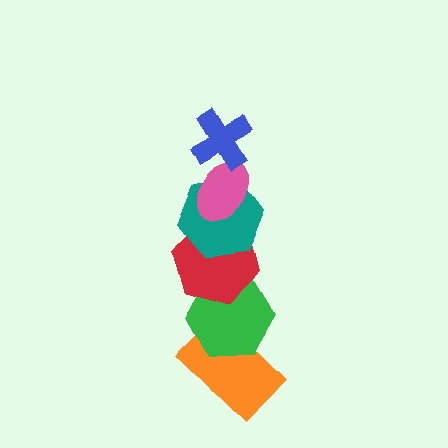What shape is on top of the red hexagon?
The teal hexagon is on top of the red hexagon.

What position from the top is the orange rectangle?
The orange rectangle is 6th from the top.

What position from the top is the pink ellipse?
The pink ellipse is 2nd from the top.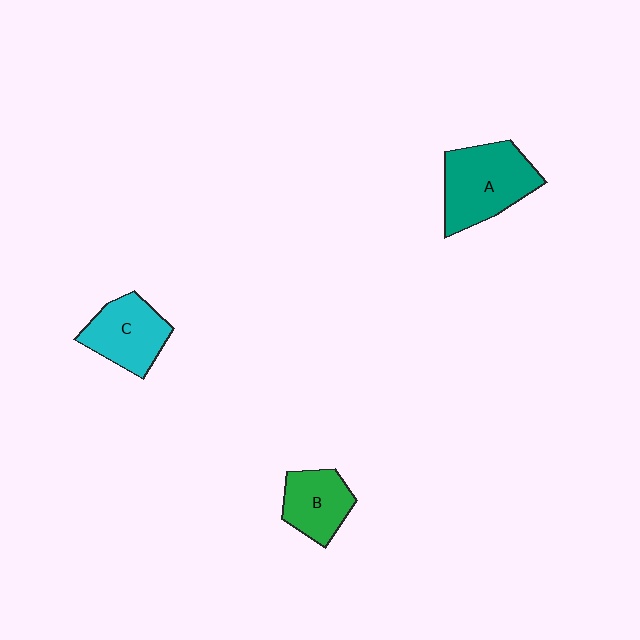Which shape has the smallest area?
Shape B (green).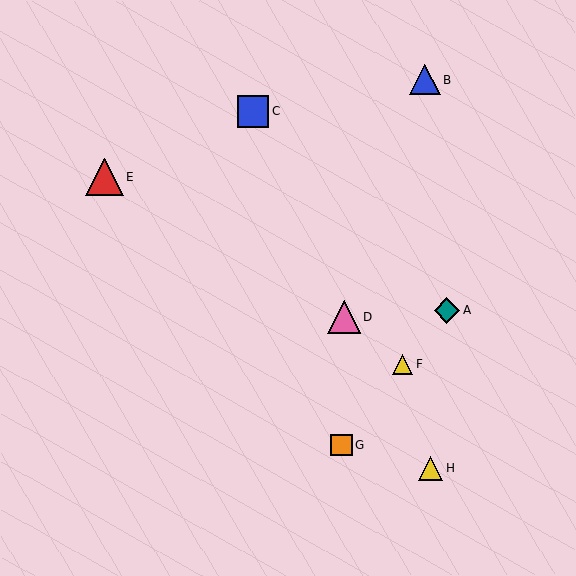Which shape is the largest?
The red triangle (labeled E) is the largest.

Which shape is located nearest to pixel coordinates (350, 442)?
The orange square (labeled G) at (341, 445) is nearest to that location.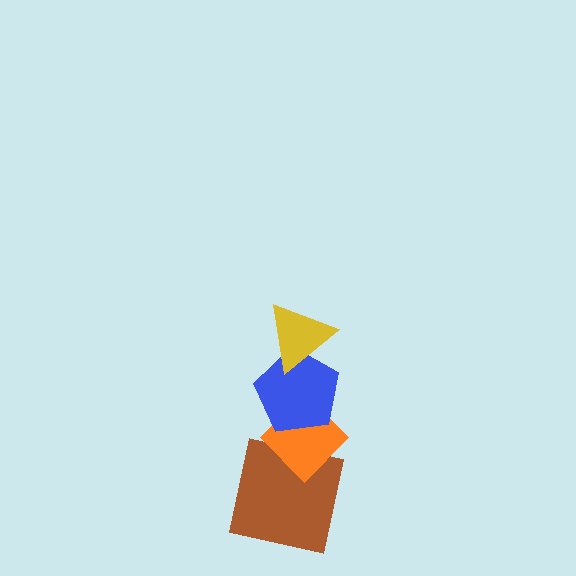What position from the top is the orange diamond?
The orange diamond is 3rd from the top.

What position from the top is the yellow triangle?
The yellow triangle is 1st from the top.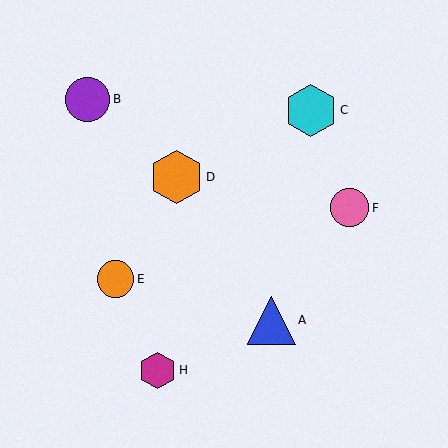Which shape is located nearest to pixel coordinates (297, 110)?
The cyan hexagon (labeled C) at (311, 110) is nearest to that location.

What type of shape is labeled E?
Shape E is an orange circle.